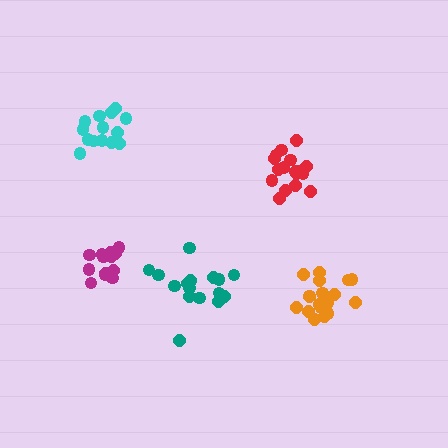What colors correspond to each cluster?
The clusters are colored: red, orange, teal, cyan, magenta.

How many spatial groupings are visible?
There are 5 spatial groupings.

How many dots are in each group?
Group 1: 17 dots, Group 2: 18 dots, Group 3: 17 dots, Group 4: 14 dots, Group 5: 14 dots (80 total).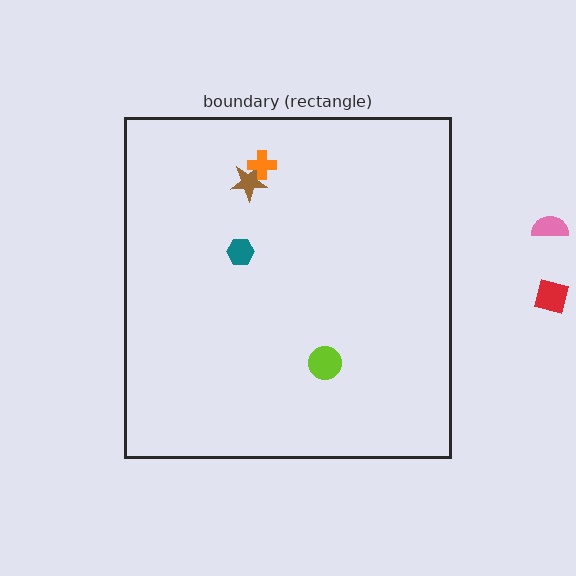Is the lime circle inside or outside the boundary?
Inside.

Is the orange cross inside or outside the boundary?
Inside.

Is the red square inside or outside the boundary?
Outside.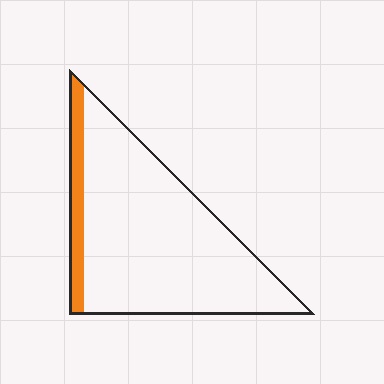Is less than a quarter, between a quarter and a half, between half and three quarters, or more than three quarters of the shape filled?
Less than a quarter.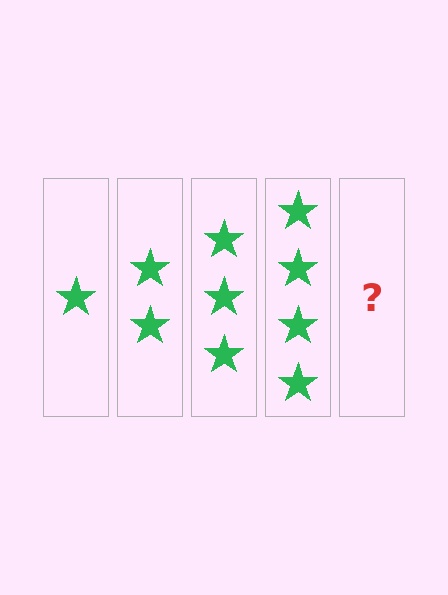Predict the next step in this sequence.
The next step is 5 stars.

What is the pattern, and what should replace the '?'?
The pattern is that each step adds one more star. The '?' should be 5 stars.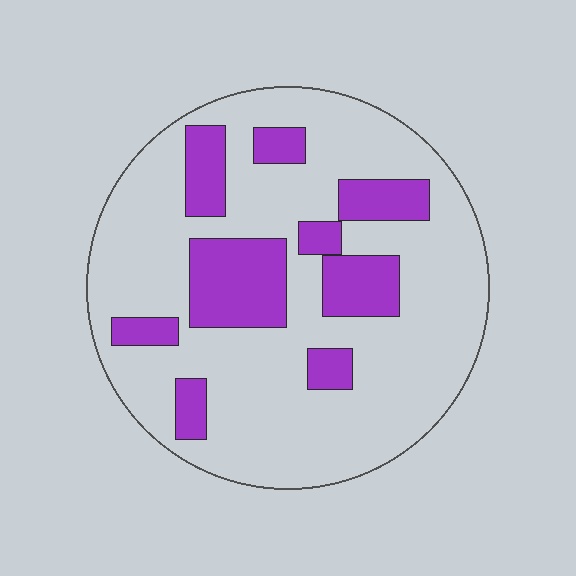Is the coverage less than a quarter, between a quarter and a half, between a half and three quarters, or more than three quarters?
Less than a quarter.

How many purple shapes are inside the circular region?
9.